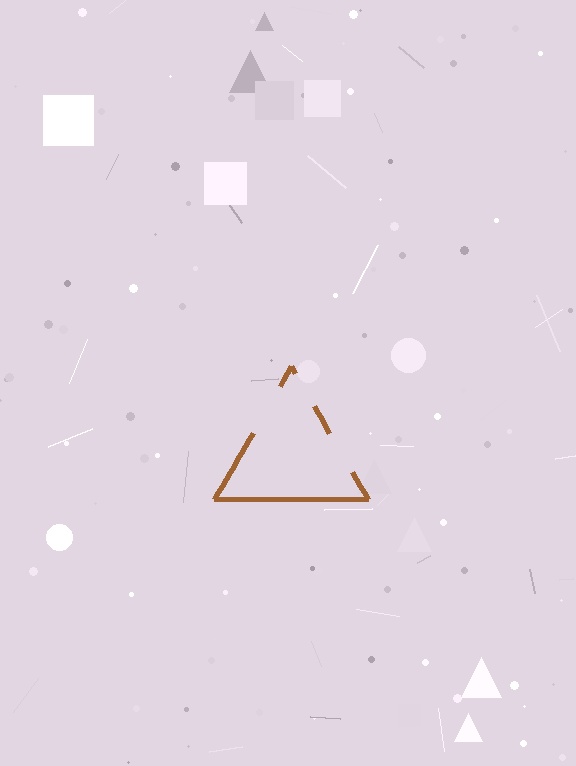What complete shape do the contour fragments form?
The contour fragments form a triangle.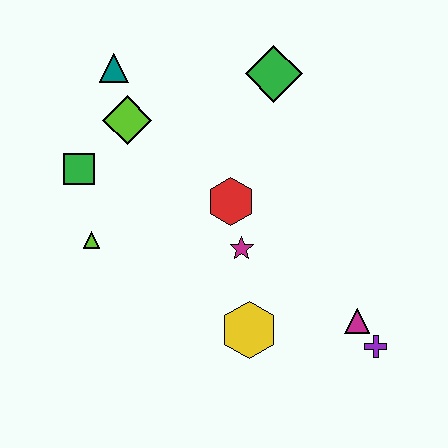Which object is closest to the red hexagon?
The magenta star is closest to the red hexagon.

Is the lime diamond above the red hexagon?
Yes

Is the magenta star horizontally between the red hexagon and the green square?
No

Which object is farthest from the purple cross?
The teal triangle is farthest from the purple cross.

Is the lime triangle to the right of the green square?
Yes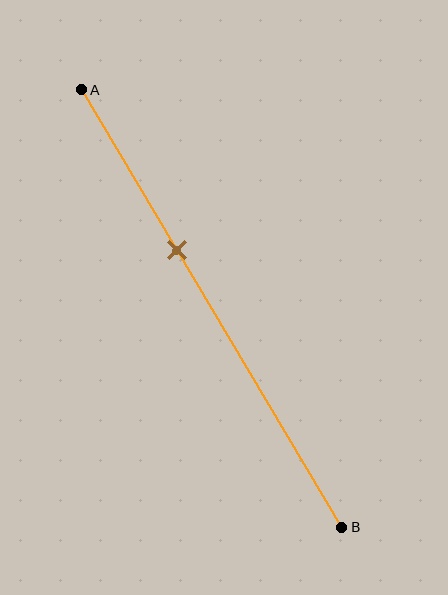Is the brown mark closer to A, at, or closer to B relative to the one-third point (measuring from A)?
The brown mark is closer to point B than the one-third point of segment AB.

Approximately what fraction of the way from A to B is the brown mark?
The brown mark is approximately 35% of the way from A to B.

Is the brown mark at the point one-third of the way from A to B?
No, the mark is at about 35% from A, not at the 33% one-third point.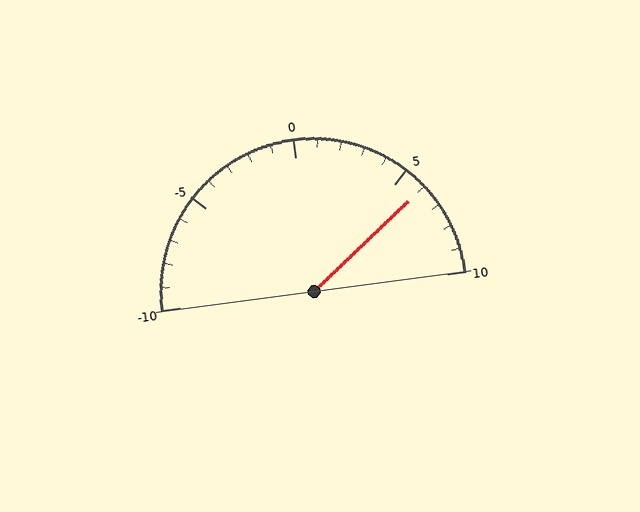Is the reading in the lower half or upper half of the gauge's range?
The reading is in the upper half of the range (-10 to 10).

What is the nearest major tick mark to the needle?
The nearest major tick mark is 5.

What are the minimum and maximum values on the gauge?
The gauge ranges from -10 to 10.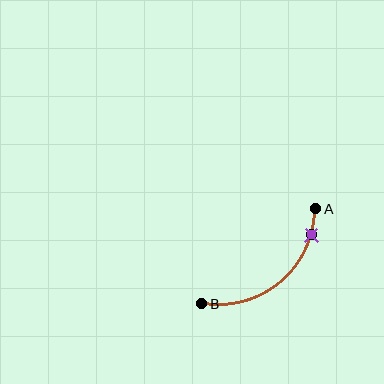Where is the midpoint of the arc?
The arc midpoint is the point on the curve farthest from the straight line joining A and B. It sits below and to the right of that line.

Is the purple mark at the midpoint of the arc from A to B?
No. The purple mark lies on the arc but is closer to endpoint A. The arc midpoint would be at the point on the curve equidistant along the arc from both A and B.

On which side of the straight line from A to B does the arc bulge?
The arc bulges below and to the right of the straight line connecting A and B.